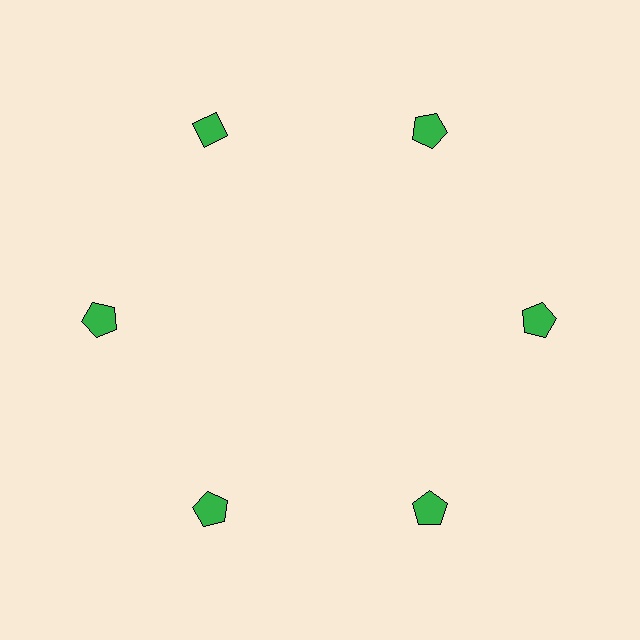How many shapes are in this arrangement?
There are 6 shapes arranged in a ring pattern.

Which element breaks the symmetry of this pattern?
The green diamond at roughly the 11 o'clock position breaks the symmetry. All other shapes are green pentagons.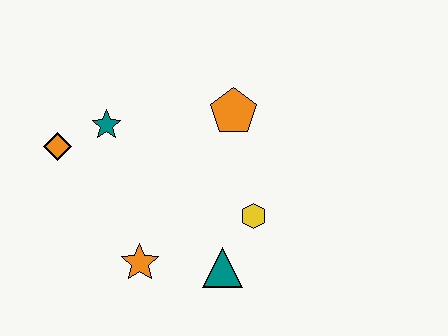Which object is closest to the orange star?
The teal triangle is closest to the orange star.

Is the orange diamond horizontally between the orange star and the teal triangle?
No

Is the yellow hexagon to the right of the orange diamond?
Yes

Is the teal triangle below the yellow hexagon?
Yes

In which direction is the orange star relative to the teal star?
The orange star is below the teal star.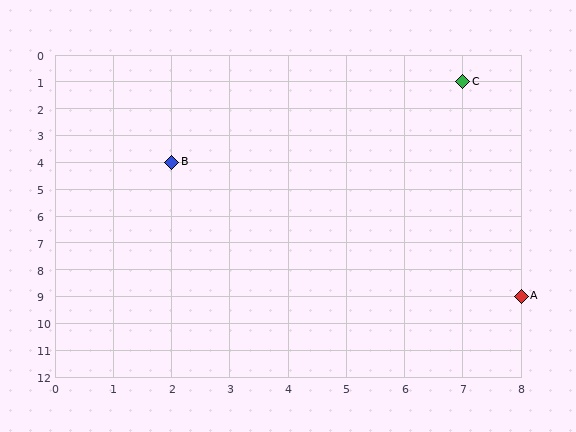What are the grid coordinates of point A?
Point A is at grid coordinates (8, 9).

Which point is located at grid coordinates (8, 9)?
Point A is at (8, 9).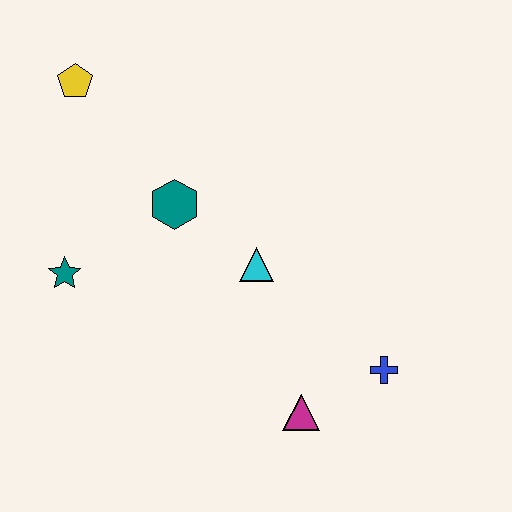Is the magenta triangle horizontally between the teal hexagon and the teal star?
No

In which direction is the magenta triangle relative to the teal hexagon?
The magenta triangle is below the teal hexagon.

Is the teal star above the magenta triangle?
Yes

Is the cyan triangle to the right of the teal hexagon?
Yes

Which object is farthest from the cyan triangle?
The yellow pentagon is farthest from the cyan triangle.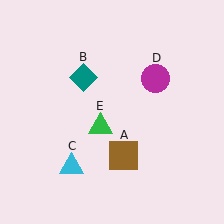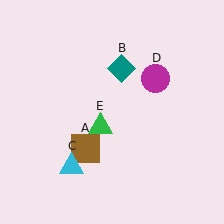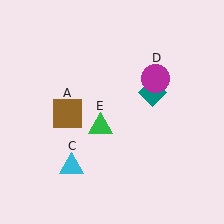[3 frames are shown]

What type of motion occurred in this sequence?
The brown square (object A), teal diamond (object B) rotated clockwise around the center of the scene.